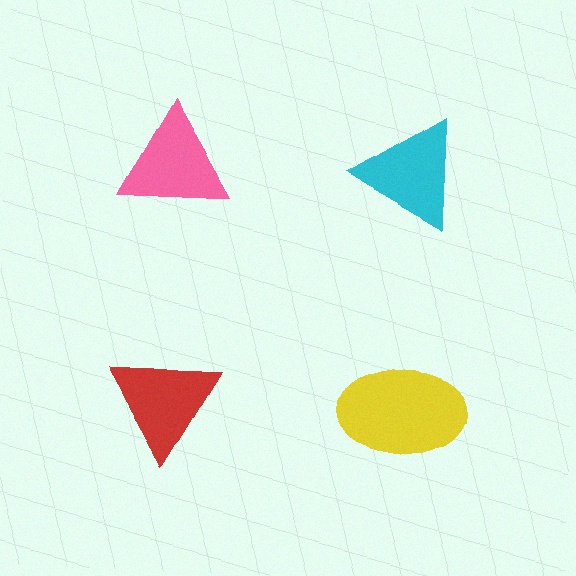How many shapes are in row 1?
2 shapes.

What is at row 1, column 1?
A pink triangle.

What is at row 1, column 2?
A cyan triangle.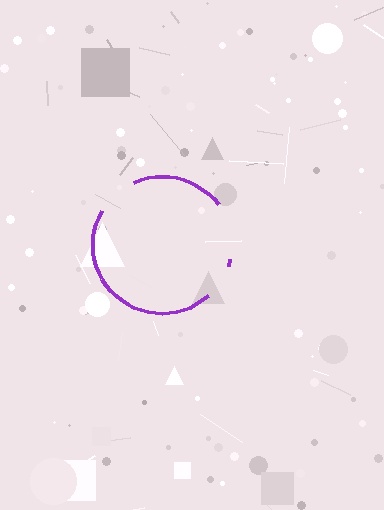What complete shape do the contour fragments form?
The contour fragments form a circle.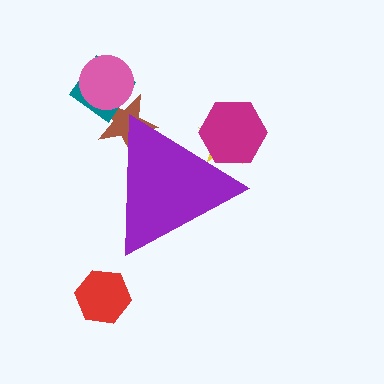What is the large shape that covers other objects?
A purple triangle.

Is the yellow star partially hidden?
Yes, the yellow star is partially hidden behind the purple triangle.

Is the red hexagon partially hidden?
No, the red hexagon is fully visible.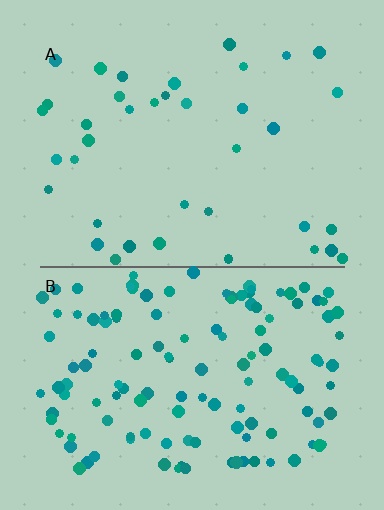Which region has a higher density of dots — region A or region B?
B (the bottom).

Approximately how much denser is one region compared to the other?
Approximately 3.3× — region B over region A.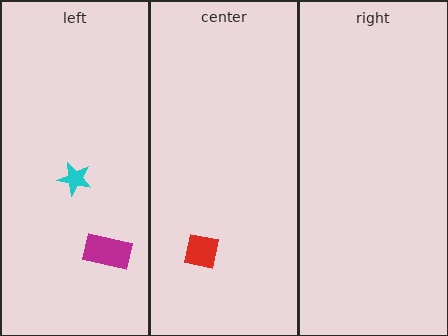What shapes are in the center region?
The red square.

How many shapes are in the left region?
2.